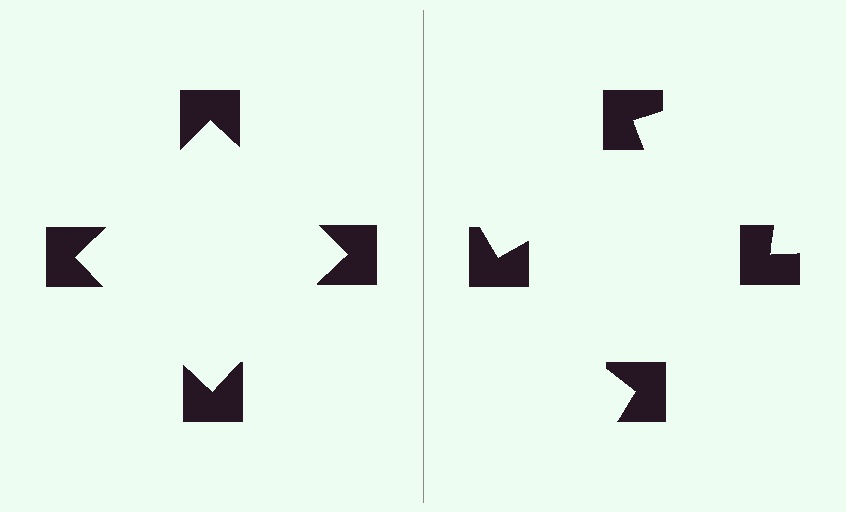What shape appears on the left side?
An illusory square.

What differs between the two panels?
The notched squares are positioned identically on both sides; only the wedge orientations differ. On the left they align to a square; on the right they are misaligned.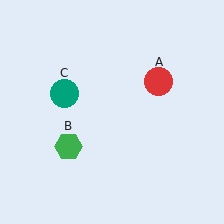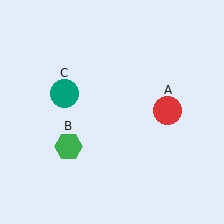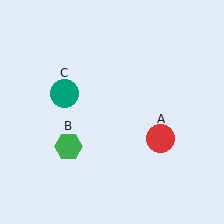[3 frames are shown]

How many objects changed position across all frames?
1 object changed position: red circle (object A).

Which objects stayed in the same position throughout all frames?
Green hexagon (object B) and teal circle (object C) remained stationary.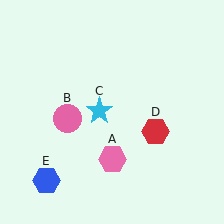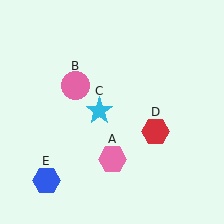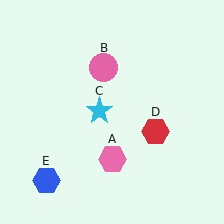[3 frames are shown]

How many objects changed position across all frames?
1 object changed position: pink circle (object B).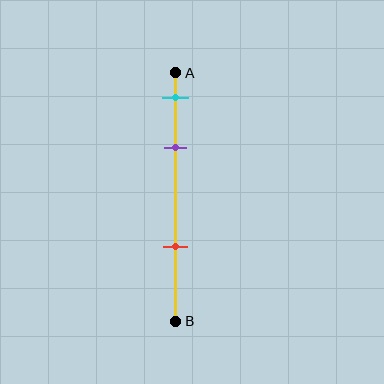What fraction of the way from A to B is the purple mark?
The purple mark is approximately 30% (0.3) of the way from A to B.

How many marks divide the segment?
There are 3 marks dividing the segment.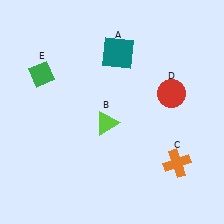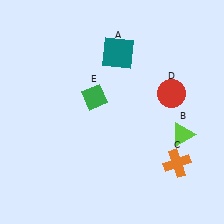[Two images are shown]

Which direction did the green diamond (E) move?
The green diamond (E) moved right.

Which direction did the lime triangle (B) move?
The lime triangle (B) moved right.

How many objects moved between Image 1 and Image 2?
2 objects moved between the two images.